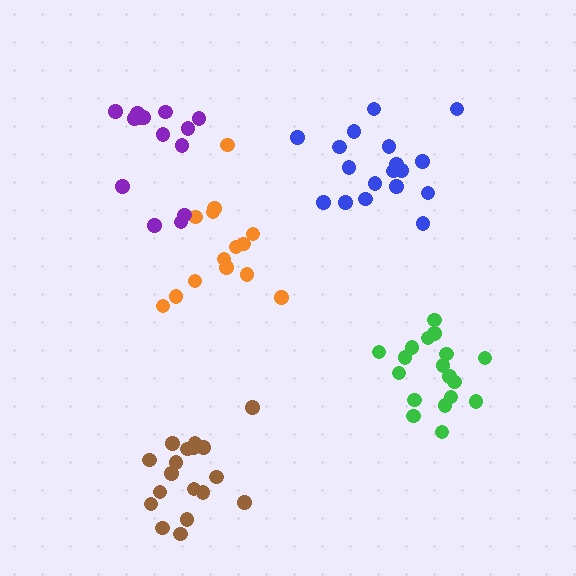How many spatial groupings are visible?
There are 5 spatial groupings.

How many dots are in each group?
Group 1: 18 dots, Group 2: 14 dots, Group 3: 14 dots, Group 4: 19 dots, Group 5: 18 dots (83 total).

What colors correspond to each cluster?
The clusters are colored: green, orange, purple, brown, blue.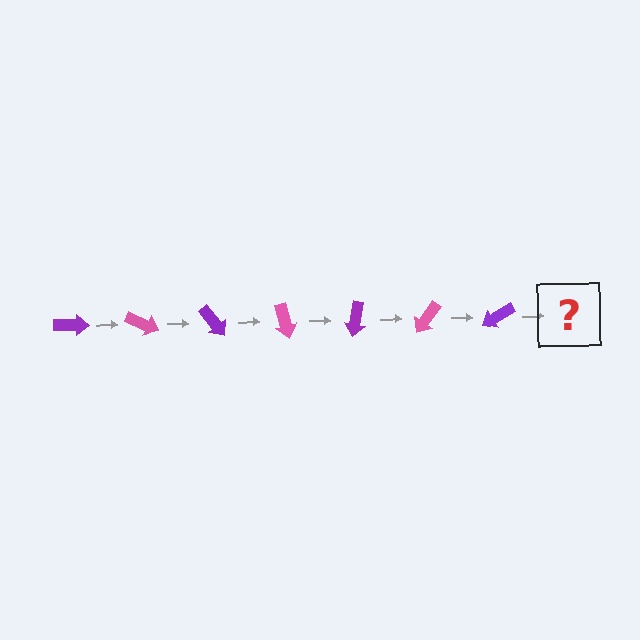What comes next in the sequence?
The next element should be a pink arrow, rotated 175 degrees from the start.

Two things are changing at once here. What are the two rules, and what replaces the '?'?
The two rules are that it rotates 25 degrees each step and the color cycles through purple and pink. The '?' should be a pink arrow, rotated 175 degrees from the start.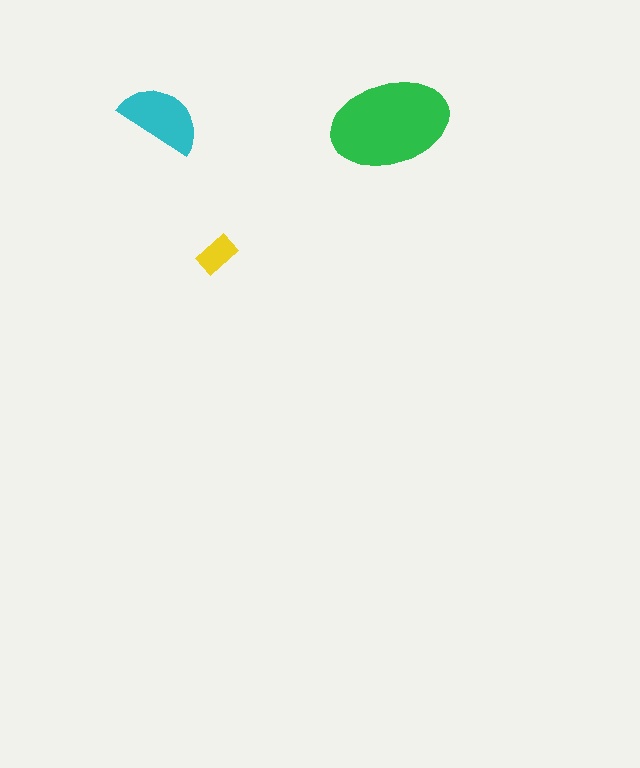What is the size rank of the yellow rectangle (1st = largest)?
3rd.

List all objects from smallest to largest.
The yellow rectangle, the cyan semicircle, the green ellipse.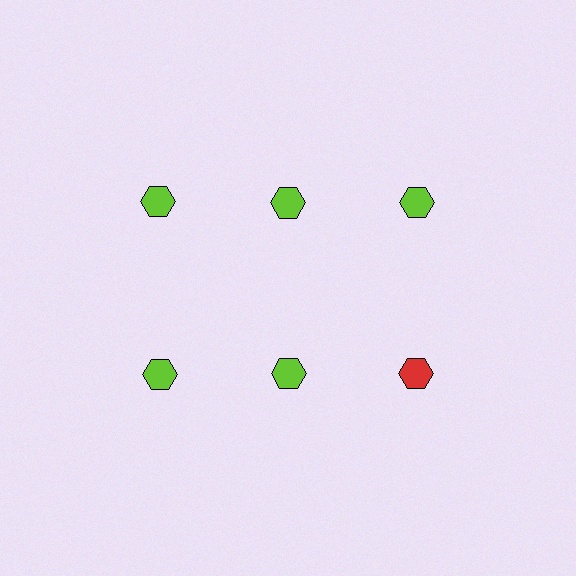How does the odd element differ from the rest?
It has a different color: red instead of lime.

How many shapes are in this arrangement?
There are 6 shapes arranged in a grid pattern.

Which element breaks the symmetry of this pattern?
The red hexagon in the second row, center column breaks the symmetry. All other shapes are lime hexagons.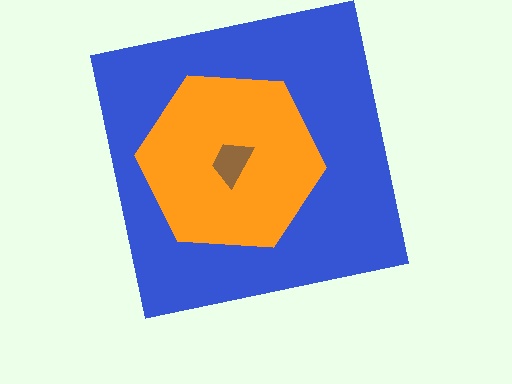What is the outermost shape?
The blue square.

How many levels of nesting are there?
3.